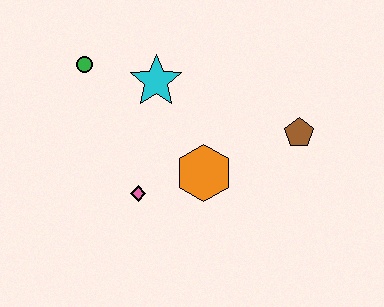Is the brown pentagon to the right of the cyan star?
Yes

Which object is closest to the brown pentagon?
The orange hexagon is closest to the brown pentagon.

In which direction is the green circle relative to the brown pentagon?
The green circle is to the left of the brown pentagon.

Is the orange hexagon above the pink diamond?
Yes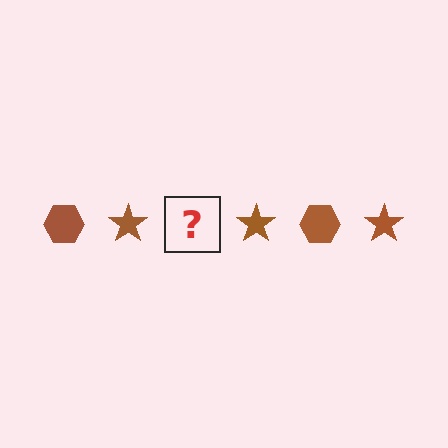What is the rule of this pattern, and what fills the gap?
The rule is that the pattern cycles through hexagon, star shapes in brown. The gap should be filled with a brown hexagon.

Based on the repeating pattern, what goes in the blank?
The blank should be a brown hexagon.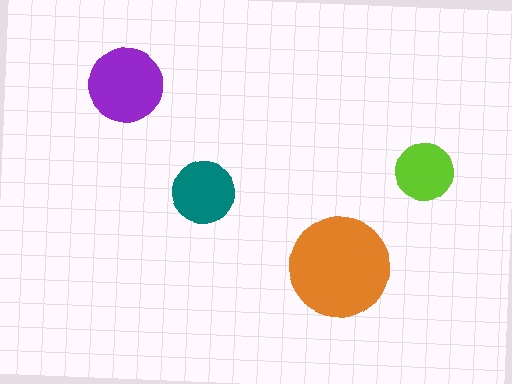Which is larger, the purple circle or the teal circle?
The purple one.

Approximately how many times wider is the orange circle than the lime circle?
About 1.5 times wider.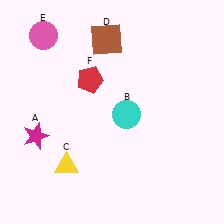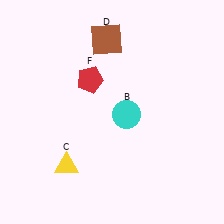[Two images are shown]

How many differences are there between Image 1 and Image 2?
There are 2 differences between the two images.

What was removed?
The pink circle (E), the magenta star (A) were removed in Image 2.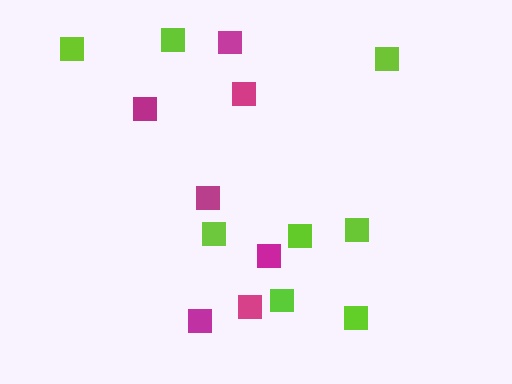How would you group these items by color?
There are 2 groups: one group of lime squares (8) and one group of magenta squares (7).